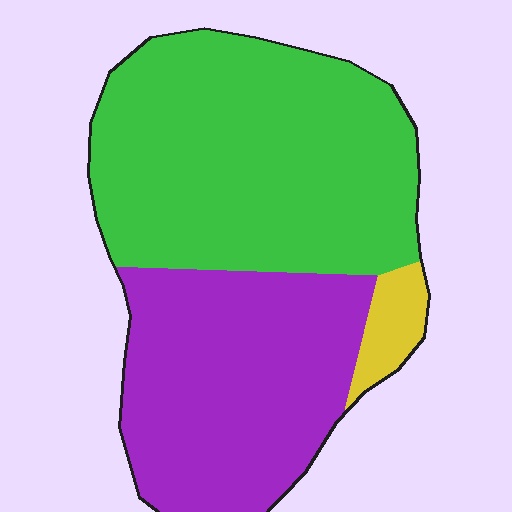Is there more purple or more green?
Green.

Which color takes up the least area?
Yellow, at roughly 5%.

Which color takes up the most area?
Green, at roughly 55%.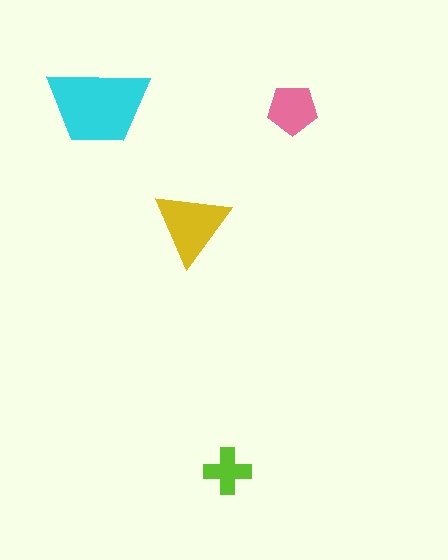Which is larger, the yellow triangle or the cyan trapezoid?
The cyan trapezoid.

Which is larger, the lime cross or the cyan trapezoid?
The cyan trapezoid.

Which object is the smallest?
The lime cross.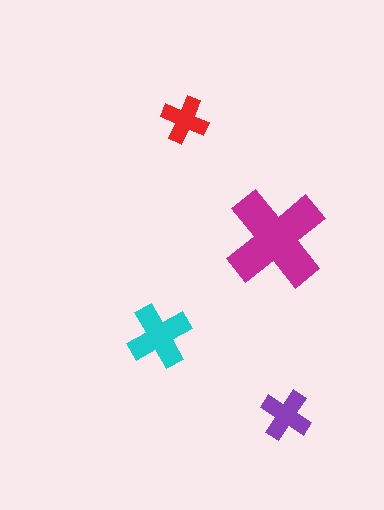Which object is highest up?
The red cross is topmost.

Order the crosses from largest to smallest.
the magenta one, the cyan one, the purple one, the red one.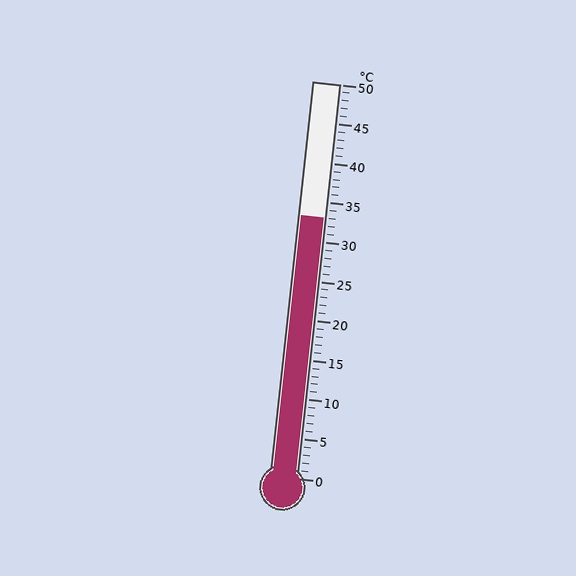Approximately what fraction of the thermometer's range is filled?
The thermometer is filled to approximately 65% of its range.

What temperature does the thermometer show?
The thermometer shows approximately 33°C.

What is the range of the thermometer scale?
The thermometer scale ranges from 0°C to 50°C.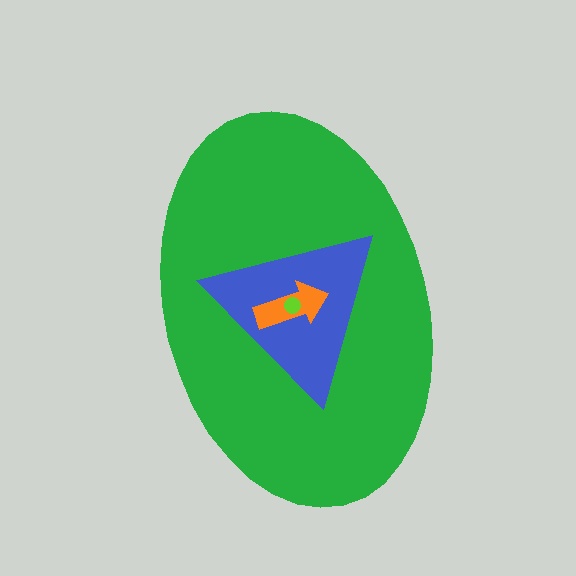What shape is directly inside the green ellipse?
The blue triangle.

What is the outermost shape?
The green ellipse.